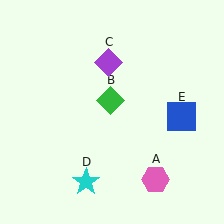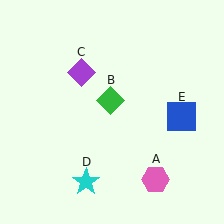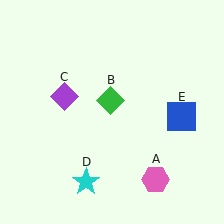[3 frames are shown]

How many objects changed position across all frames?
1 object changed position: purple diamond (object C).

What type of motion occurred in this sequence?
The purple diamond (object C) rotated counterclockwise around the center of the scene.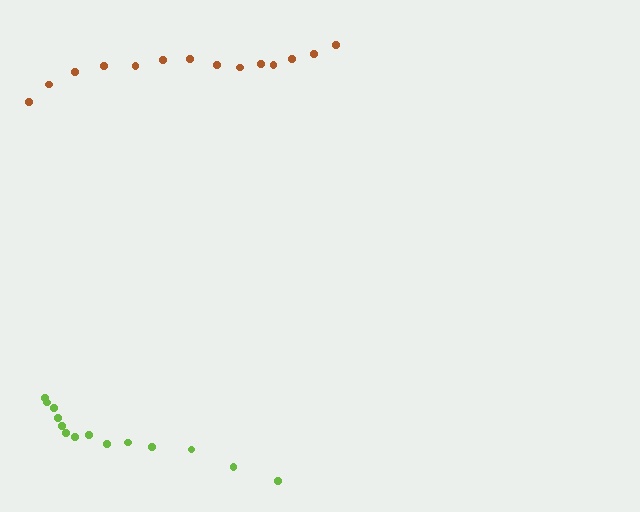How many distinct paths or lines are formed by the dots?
There are 2 distinct paths.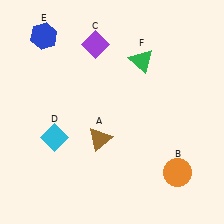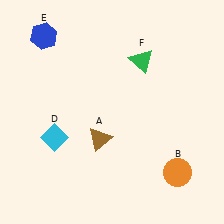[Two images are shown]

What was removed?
The purple diamond (C) was removed in Image 2.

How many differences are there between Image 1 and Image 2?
There is 1 difference between the two images.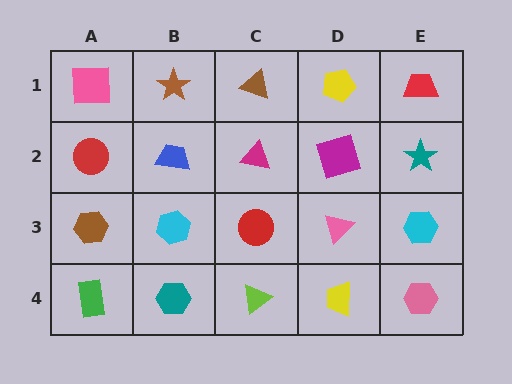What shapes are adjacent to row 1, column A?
A red circle (row 2, column A), a brown star (row 1, column B).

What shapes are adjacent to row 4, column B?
A cyan hexagon (row 3, column B), a green rectangle (row 4, column A), a lime triangle (row 4, column C).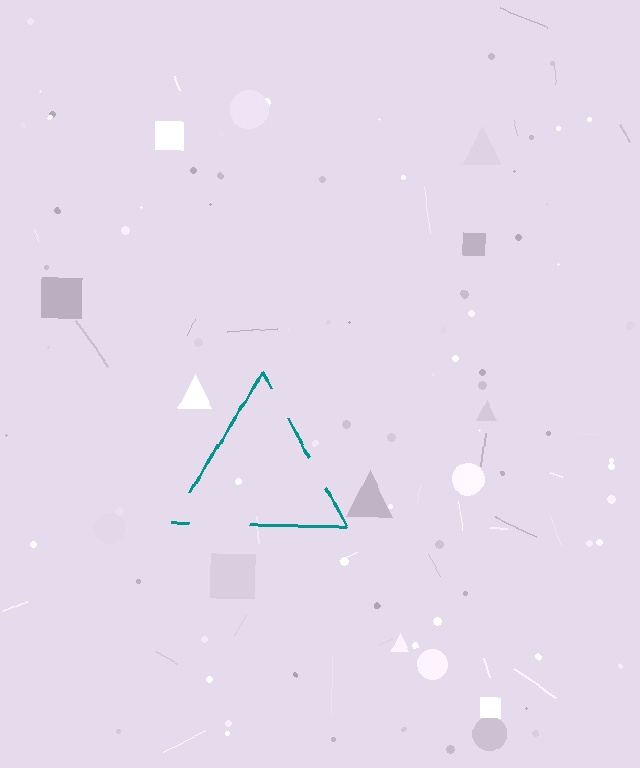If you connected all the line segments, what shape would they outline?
They would outline a triangle.